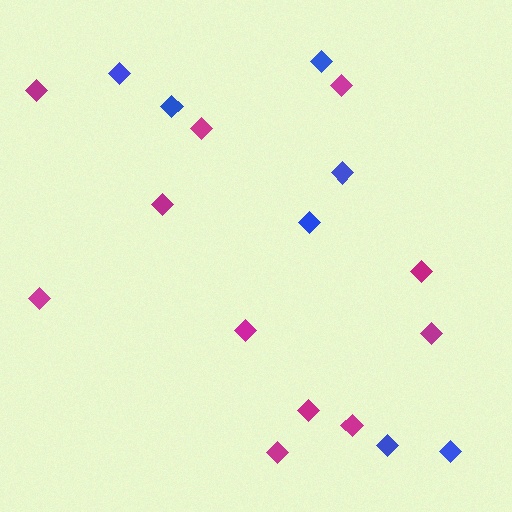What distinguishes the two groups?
There are 2 groups: one group of blue diamonds (7) and one group of magenta diamonds (11).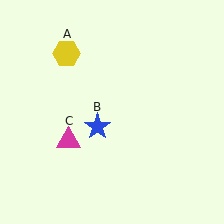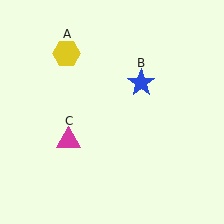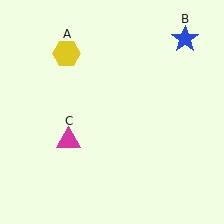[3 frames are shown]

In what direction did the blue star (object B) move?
The blue star (object B) moved up and to the right.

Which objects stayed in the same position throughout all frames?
Yellow hexagon (object A) and magenta triangle (object C) remained stationary.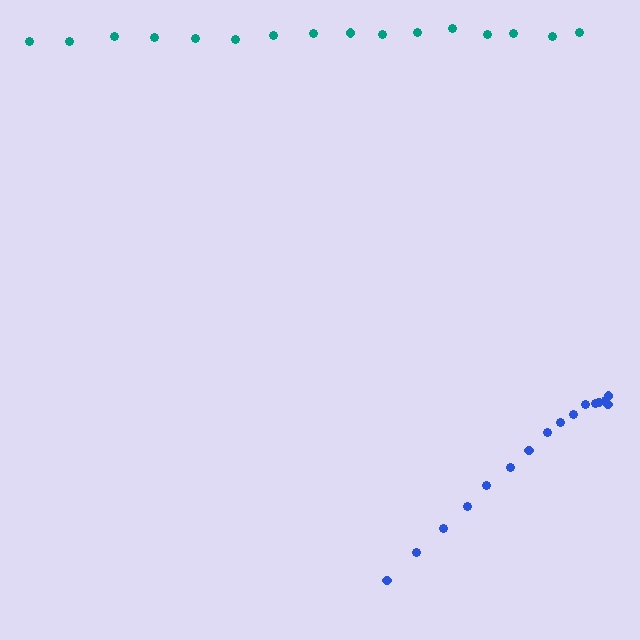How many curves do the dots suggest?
There are 2 distinct paths.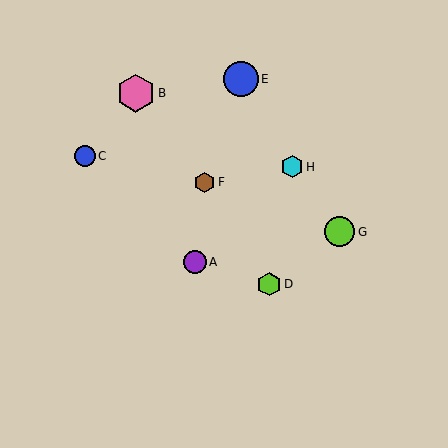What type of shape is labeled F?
Shape F is a brown hexagon.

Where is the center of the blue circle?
The center of the blue circle is at (241, 79).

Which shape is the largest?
The pink hexagon (labeled B) is the largest.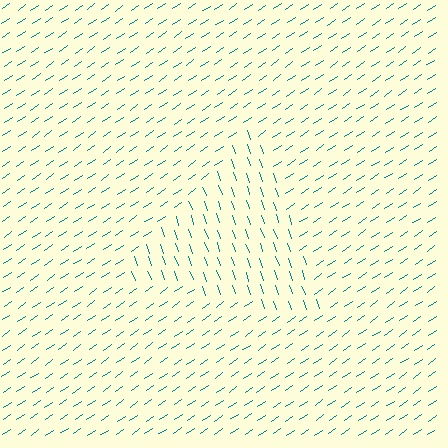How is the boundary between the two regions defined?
The boundary is defined purely by a change in line orientation (approximately 75 degrees difference). All lines are the same color and thickness.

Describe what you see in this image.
The image is filled with small teal line segments. A triangle region in the image has lines oriented differently from the surrounding lines, creating a visible texture boundary.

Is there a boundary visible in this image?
Yes, there is a texture boundary formed by a change in line orientation.